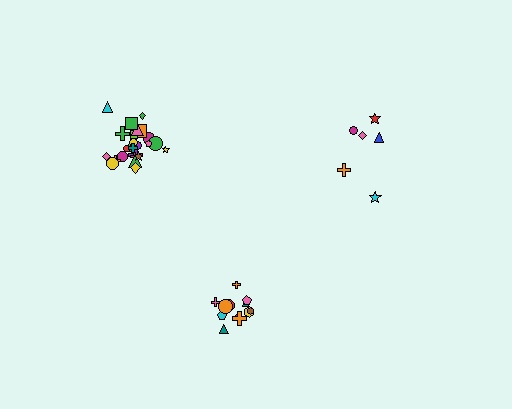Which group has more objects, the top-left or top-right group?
The top-left group.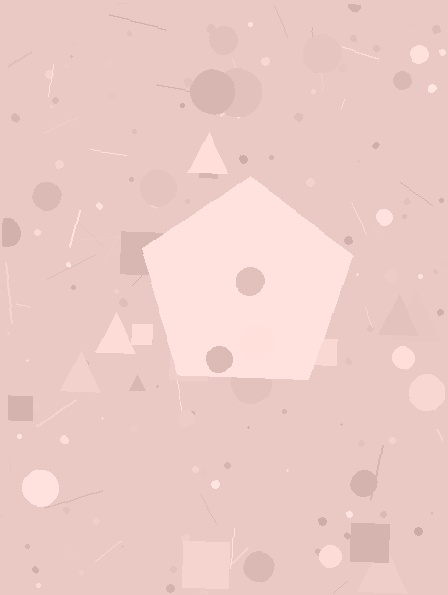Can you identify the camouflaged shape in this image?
The camouflaged shape is a pentagon.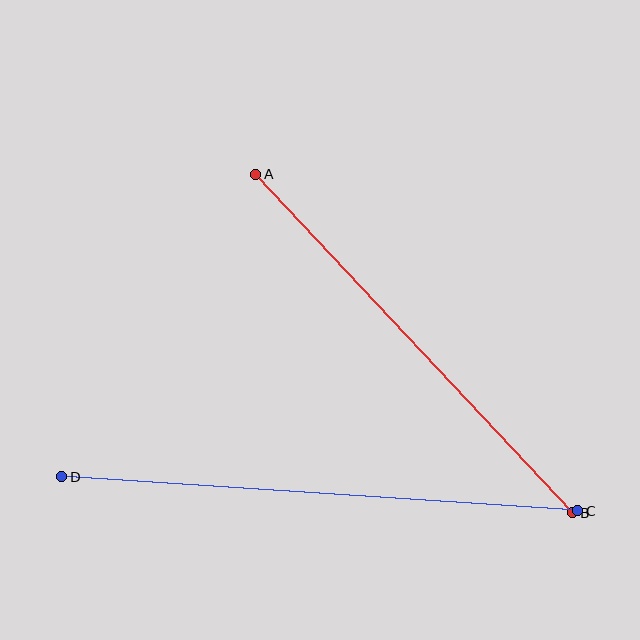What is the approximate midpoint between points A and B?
The midpoint is at approximately (414, 344) pixels.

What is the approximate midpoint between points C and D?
The midpoint is at approximately (320, 494) pixels.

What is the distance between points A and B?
The distance is approximately 464 pixels.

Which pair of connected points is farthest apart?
Points C and D are farthest apart.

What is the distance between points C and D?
The distance is approximately 517 pixels.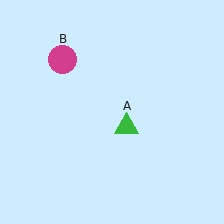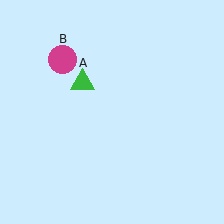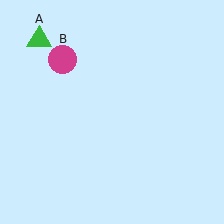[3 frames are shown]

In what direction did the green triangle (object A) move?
The green triangle (object A) moved up and to the left.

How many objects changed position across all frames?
1 object changed position: green triangle (object A).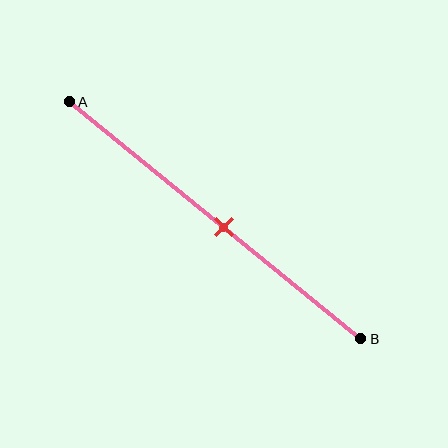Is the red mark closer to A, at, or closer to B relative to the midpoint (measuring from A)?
The red mark is approximately at the midpoint of segment AB.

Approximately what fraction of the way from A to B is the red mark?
The red mark is approximately 55% of the way from A to B.